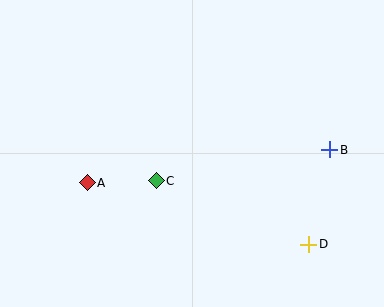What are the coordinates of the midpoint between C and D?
The midpoint between C and D is at (233, 212).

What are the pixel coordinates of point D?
Point D is at (309, 244).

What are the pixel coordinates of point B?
Point B is at (330, 150).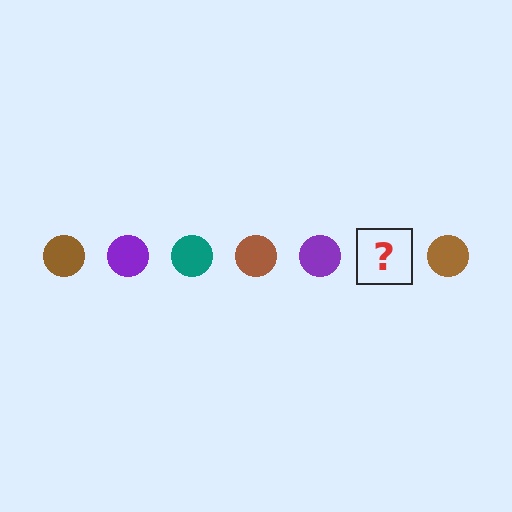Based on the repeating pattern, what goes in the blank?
The blank should be a teal circle.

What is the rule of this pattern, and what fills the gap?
The rule is that the pattern cycles through brown, purple, teal circles. The gap should be filled with a teal circle.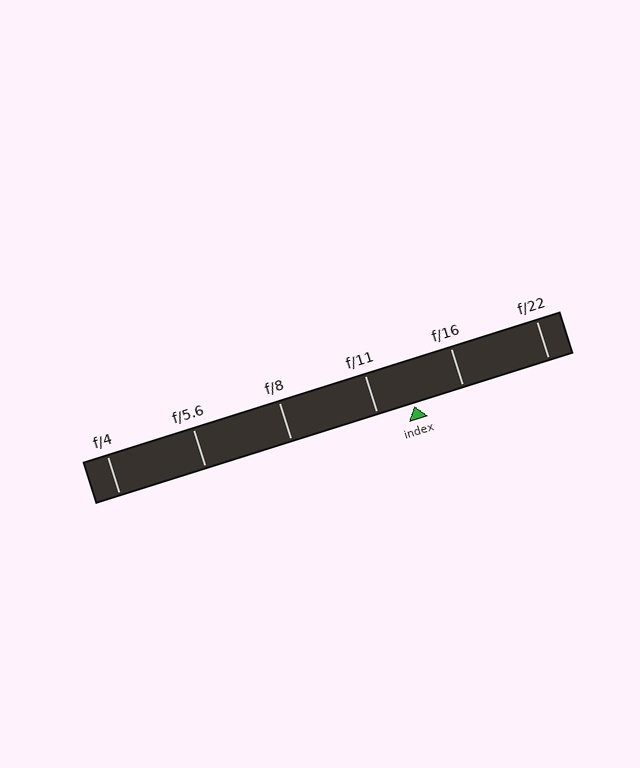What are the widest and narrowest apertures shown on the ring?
The widest aperture shown is f/4 and the narrowest is f/22.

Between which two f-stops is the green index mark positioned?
The index mark is between f/11 and f/16.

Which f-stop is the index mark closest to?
The index mark is closest to f/11.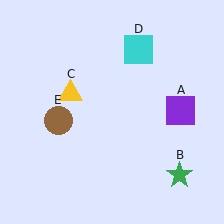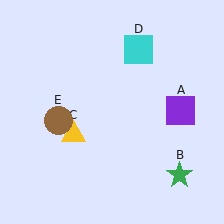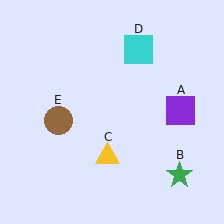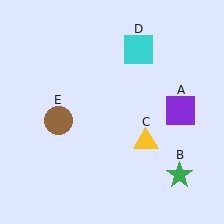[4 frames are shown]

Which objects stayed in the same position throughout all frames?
Purple square (object A) and green star (object B) and cyan square (object D) and brown circle (object E) remained stationary.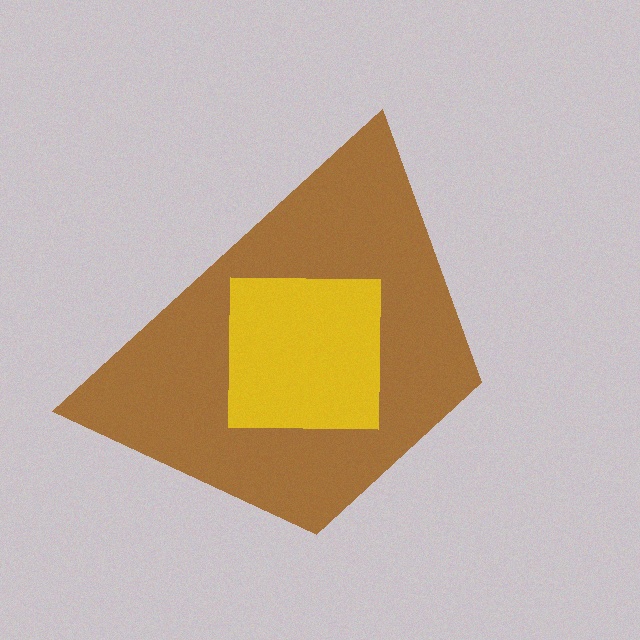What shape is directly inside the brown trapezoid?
The yellow square.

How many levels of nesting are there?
2.